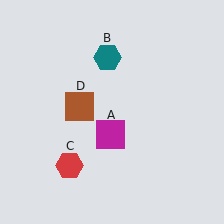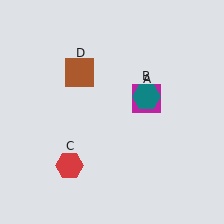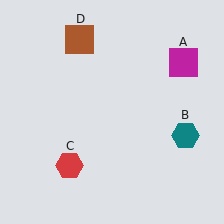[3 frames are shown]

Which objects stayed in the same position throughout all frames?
Red hexagon (object C) remained stationary.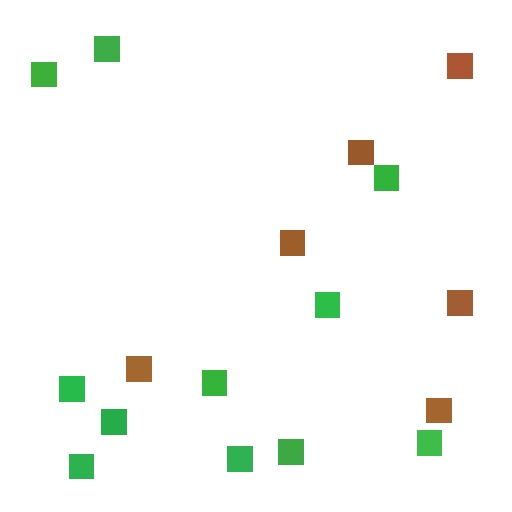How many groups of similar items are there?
There are 2 groups: one group of brown squares (6) and one group of green squares (11).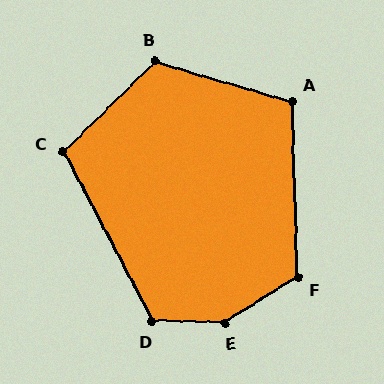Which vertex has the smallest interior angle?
C, at approximately 107 degrees.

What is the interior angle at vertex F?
Approximately 121 degrees (obtuse).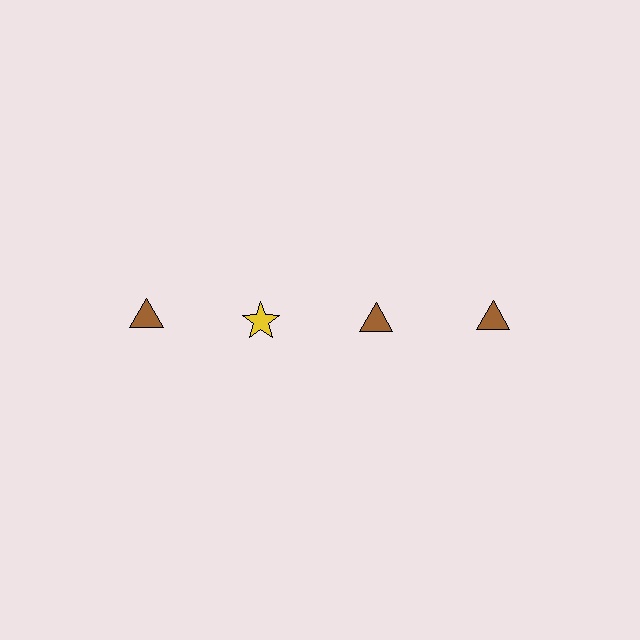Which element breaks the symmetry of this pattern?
The yellow star in the top row, second from left column breaks the symmetry. All other shapes are brown triangles.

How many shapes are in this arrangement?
There are 4 shapes arranged in a grid pattern.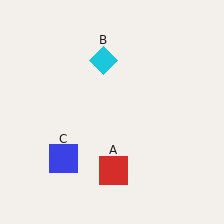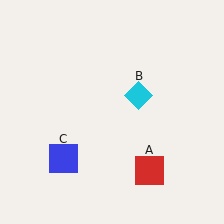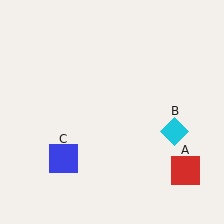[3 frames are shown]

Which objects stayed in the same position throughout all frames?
Blue square (object C) remained stationary.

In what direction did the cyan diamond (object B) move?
The cyan diamond (object B) moved down and to the right.